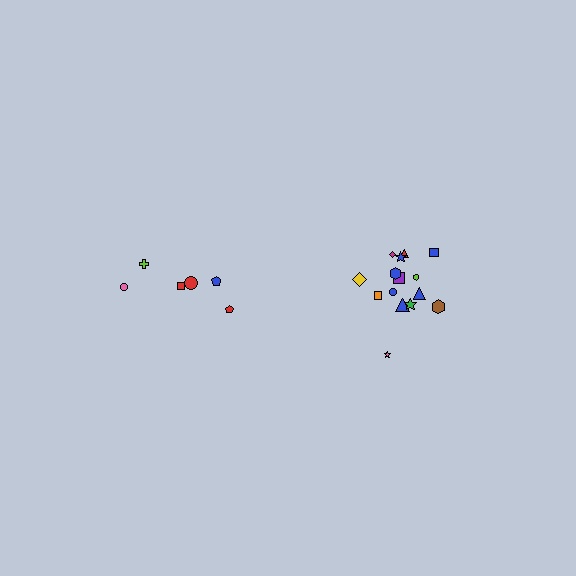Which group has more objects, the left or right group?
The right group.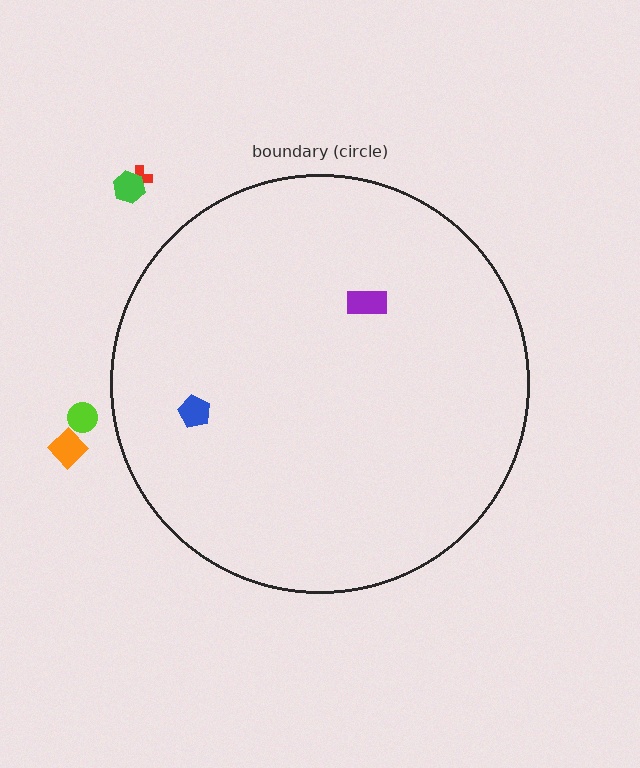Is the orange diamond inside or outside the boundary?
Outside.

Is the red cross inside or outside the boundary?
Outside.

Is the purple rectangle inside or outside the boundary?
Inside.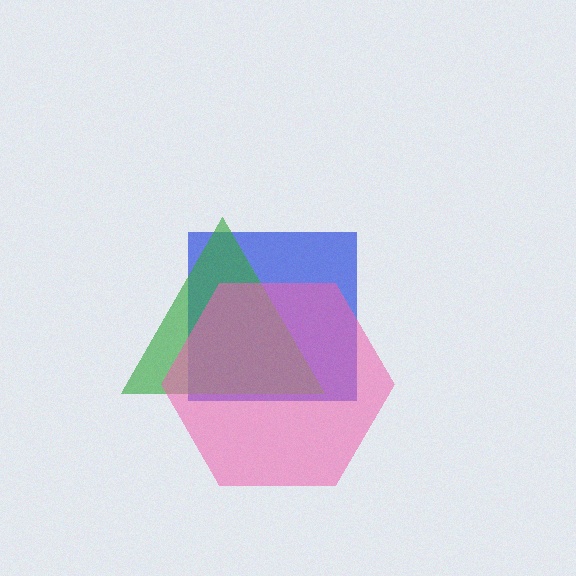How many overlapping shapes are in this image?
There are 3 overlapping shapes in the image.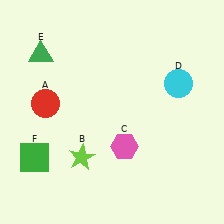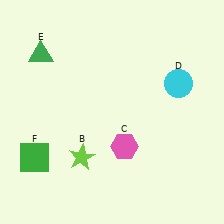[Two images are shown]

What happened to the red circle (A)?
The red circle (A) was removed in Image 2. It was in the top-left area of Image 1.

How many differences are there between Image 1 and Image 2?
There is 1 difference between the two images.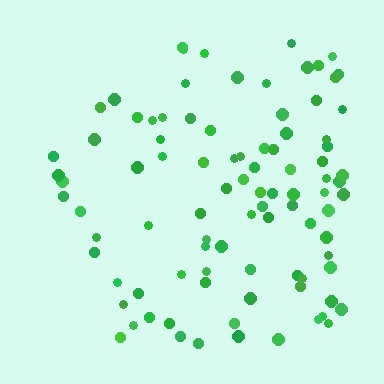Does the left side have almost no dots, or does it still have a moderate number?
Still a moderate number, just noticeably fewer than the right.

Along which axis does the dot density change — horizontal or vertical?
Horizontal.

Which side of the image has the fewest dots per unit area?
The left.